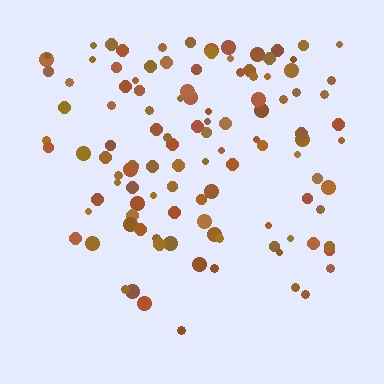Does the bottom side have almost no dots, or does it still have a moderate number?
Still a moderate number, just noticeably fewer than the top.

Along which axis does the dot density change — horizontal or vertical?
Vertical.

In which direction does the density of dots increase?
From bottom to top, with the top side densest.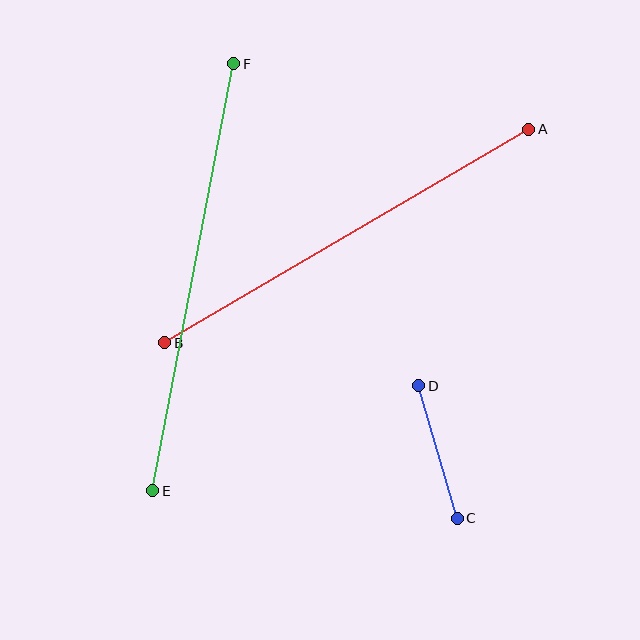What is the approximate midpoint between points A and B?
The midpoint is at approximately (347, 236) pixels.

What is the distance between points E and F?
The distance is approximately 434 pixels.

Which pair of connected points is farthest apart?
Points E and F are farthest apart.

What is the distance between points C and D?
The distance is approximately 138 pixels.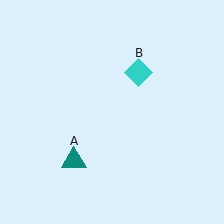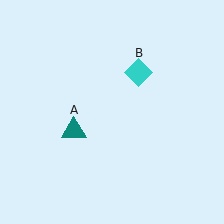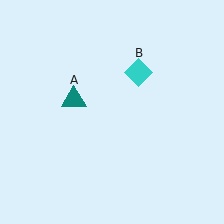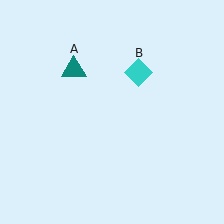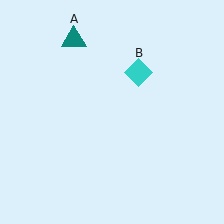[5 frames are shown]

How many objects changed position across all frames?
1 object changed position: teal triangle (object A).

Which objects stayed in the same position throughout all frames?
Cyan diamond (object B) remained stationary.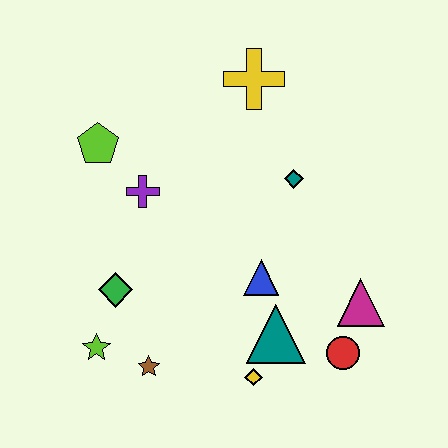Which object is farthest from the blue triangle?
The lime pentagon is farthest from the blue triangle.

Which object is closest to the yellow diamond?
The teal triangle is closest to the yellow diamond.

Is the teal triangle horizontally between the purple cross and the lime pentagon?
No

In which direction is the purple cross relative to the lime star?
The purple cross is above the lime star.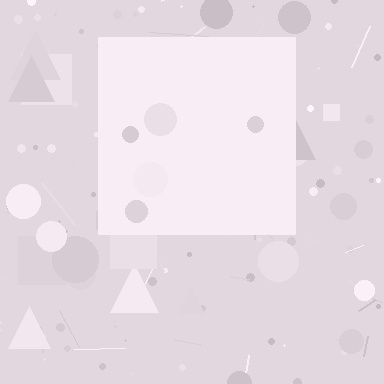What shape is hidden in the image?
A square is hidden in the image.